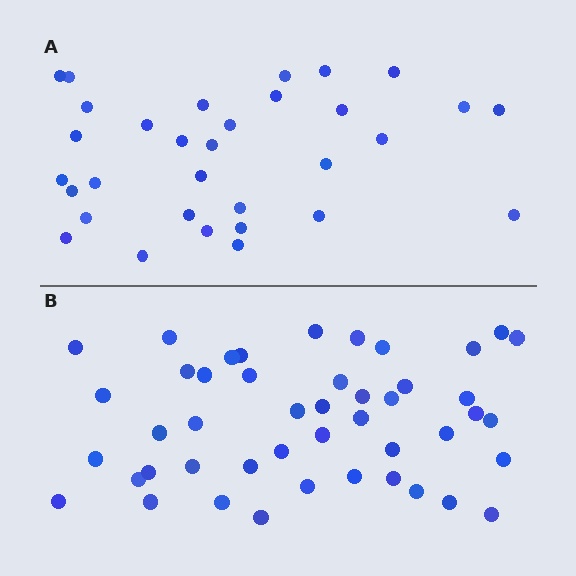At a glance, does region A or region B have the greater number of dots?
Region B (the bottom region) has more dots.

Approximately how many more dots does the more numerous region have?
Region B has approximately 15 more dots than region A.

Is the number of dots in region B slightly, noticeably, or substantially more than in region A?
Region B has noticeably more, but not dramatically so. The ratio is roughly 1.4 to 1.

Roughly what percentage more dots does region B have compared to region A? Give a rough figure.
About 45% more.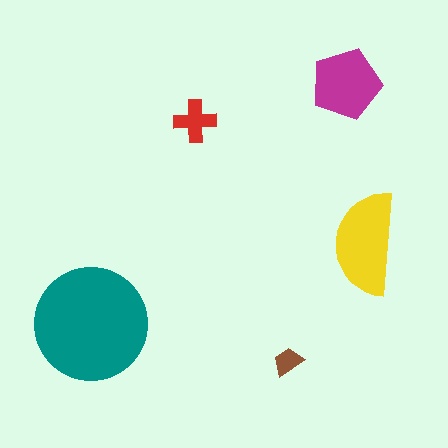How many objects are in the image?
There are 5 objects in the image.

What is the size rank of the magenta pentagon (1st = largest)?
3rd.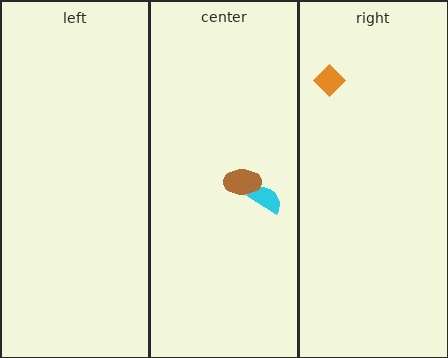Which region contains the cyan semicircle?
The center region.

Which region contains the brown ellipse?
The center region.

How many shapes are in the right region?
1.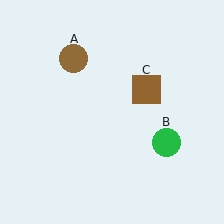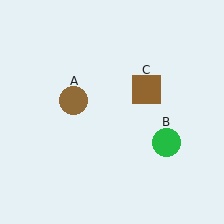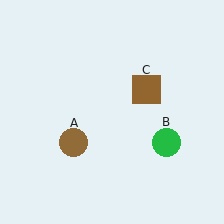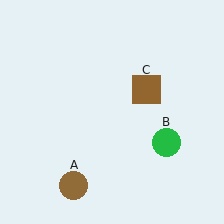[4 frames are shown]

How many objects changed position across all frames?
1 object changed position: brown circle (object A).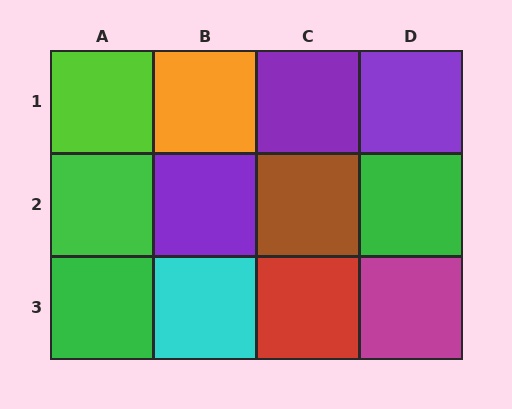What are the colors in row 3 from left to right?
Green, cyan, red, magenta.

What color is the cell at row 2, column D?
Green.